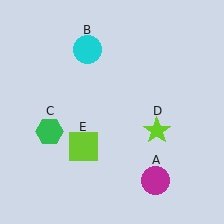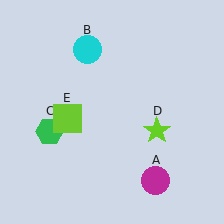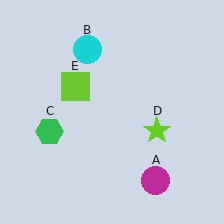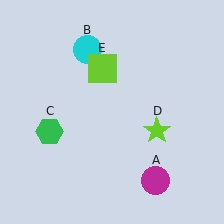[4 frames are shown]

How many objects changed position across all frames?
1 object changed position: lime square (object E).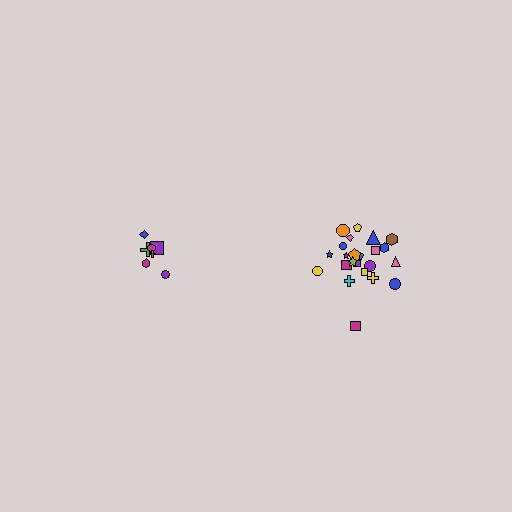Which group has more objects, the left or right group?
The right group.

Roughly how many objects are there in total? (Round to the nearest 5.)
Roughly 35 objects in total.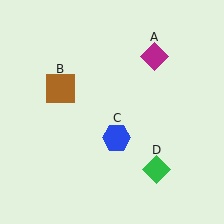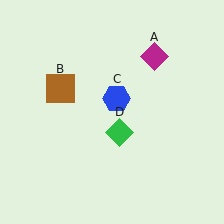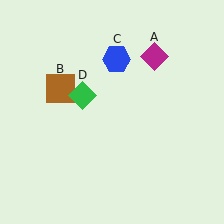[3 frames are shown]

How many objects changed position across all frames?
2 objects changed position: blue hexagon (object C), green diamond (object D).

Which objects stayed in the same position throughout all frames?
Magenta diamond (object A) and brown square (object B) remained stationary.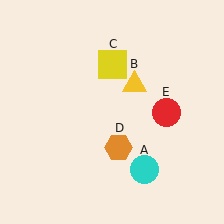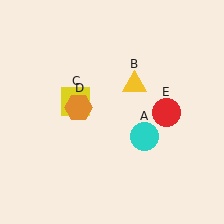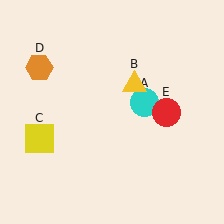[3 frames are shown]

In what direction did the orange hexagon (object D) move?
The orange hexagon (object D) moved up and to the left.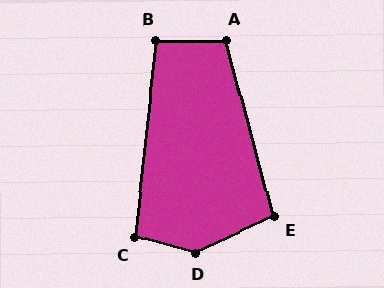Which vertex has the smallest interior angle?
B, at approximately 96 degrees.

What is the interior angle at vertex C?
Approximately 99 degrees (obtuse).